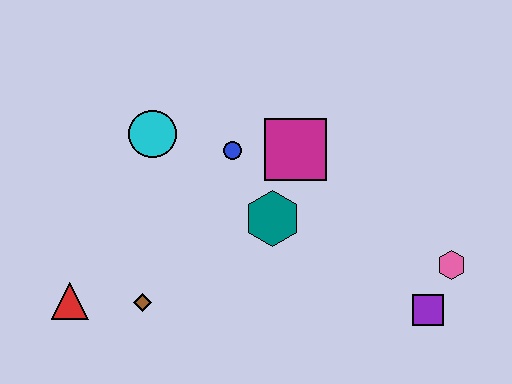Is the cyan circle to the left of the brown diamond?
No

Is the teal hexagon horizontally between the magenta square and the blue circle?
Yes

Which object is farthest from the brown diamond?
The pink hexagon is farthest from the brown diamond.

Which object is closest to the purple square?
The pink hexagon is closest to the purple square.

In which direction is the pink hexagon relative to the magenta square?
The pink hexagon is to the right of the magenta square.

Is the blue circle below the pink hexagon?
No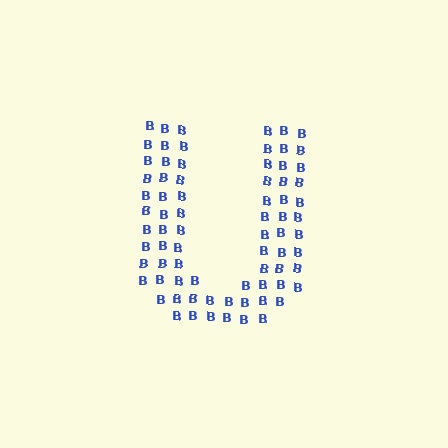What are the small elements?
The small elements are letter B's.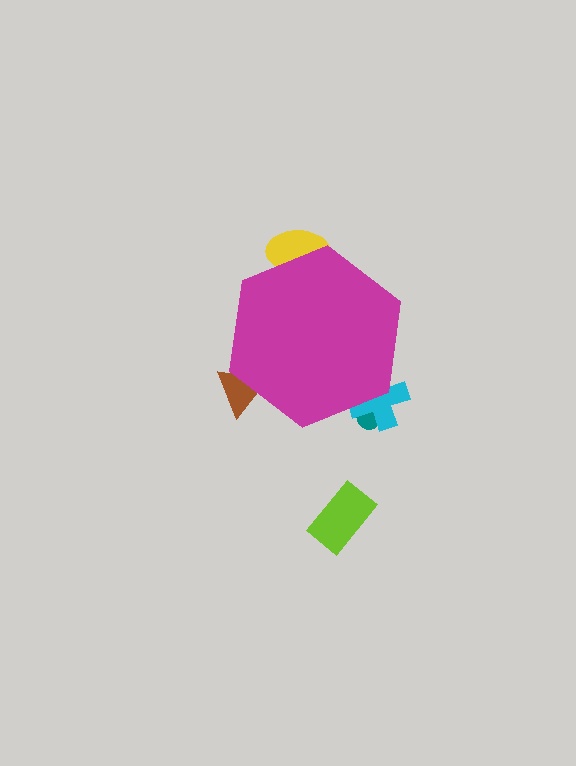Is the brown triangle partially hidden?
Yes, the brown triangle is partially hidden behind the magenta hexagon.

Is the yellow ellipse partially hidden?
Yes, the yellow ellipse is partially hidden behind the magenta hexagon.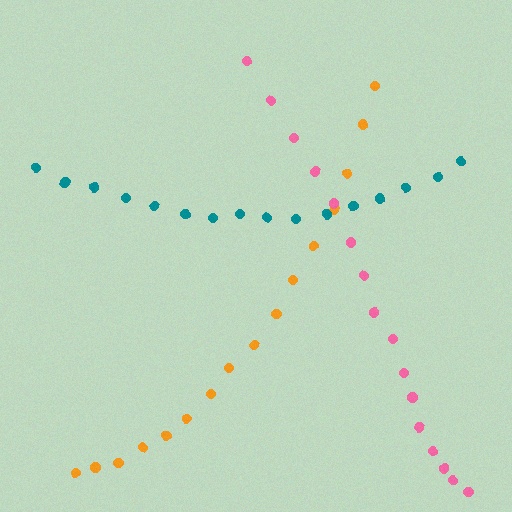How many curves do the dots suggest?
There are 3 distinct paths.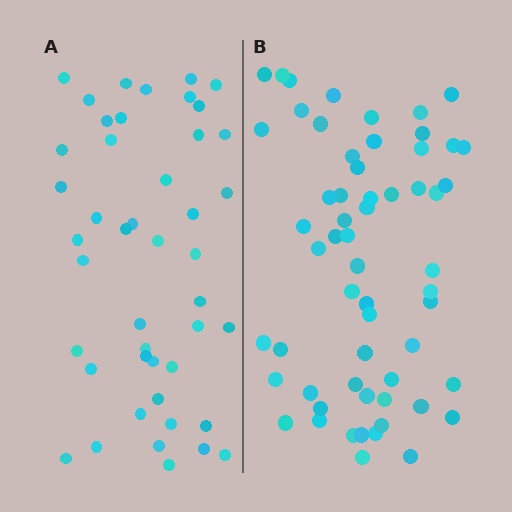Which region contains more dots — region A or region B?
Region B (the right region) has more dots.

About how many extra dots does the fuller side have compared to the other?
Region B has approximately 15 more dots than region A.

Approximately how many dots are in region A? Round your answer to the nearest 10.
About 40 dots. (The exact count is 45, which rounds to 40.)